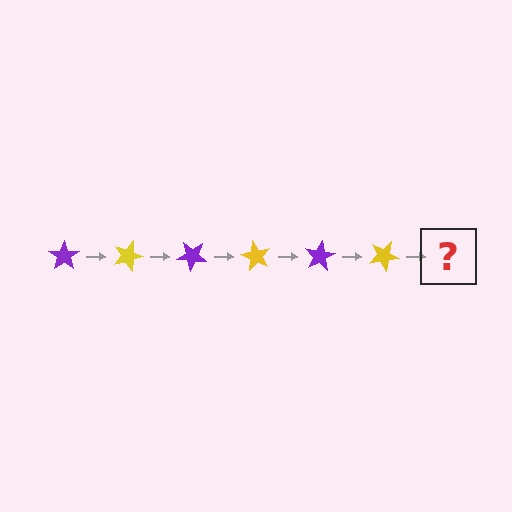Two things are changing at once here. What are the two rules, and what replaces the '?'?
The two rules are that it rotates 20 degrees each step and the color cycles through purple and yellow. The '?' should be a purple star, rotated 120 degrees from the start.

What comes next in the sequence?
The next element should be a purple star, rotated 120 degrees from the start.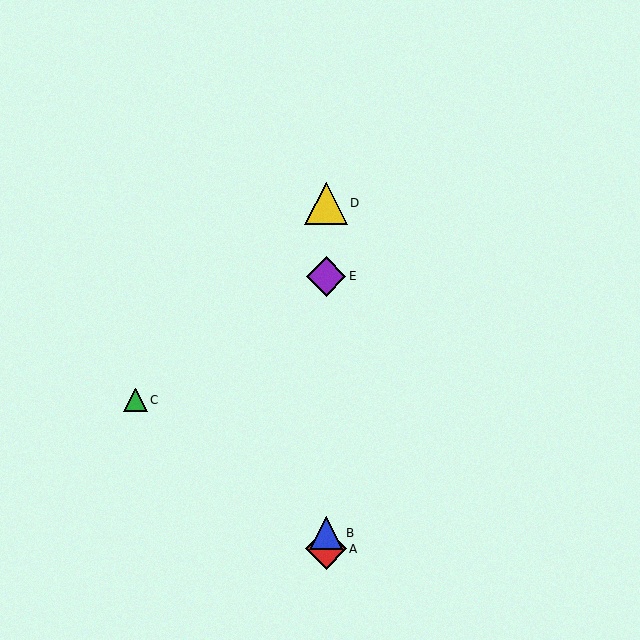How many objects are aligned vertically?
4 objects (A, B, D, E) are aligned vertically.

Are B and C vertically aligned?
No, B is at x≈326 and C is at x≈136.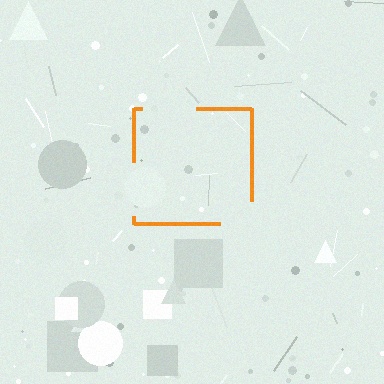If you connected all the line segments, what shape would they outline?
They would outline a square.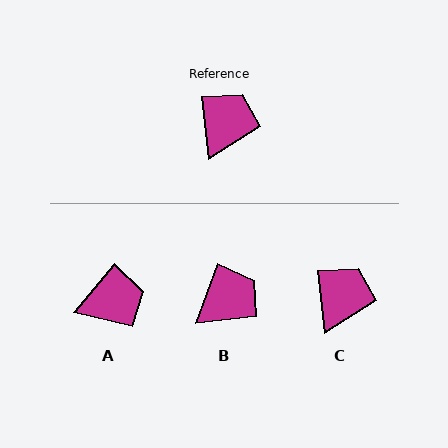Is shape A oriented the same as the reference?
No, it is off by about 46 degrees.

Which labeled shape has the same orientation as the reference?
C.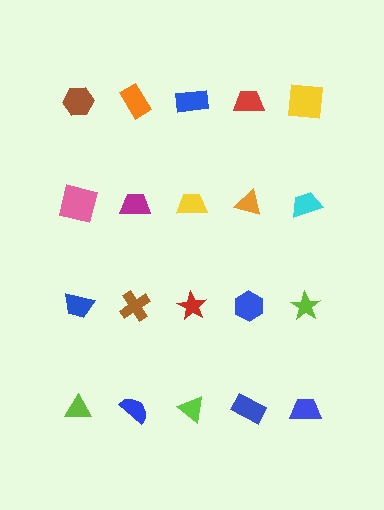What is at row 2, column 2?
A magenta trapezoid.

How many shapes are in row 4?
5 shapes.